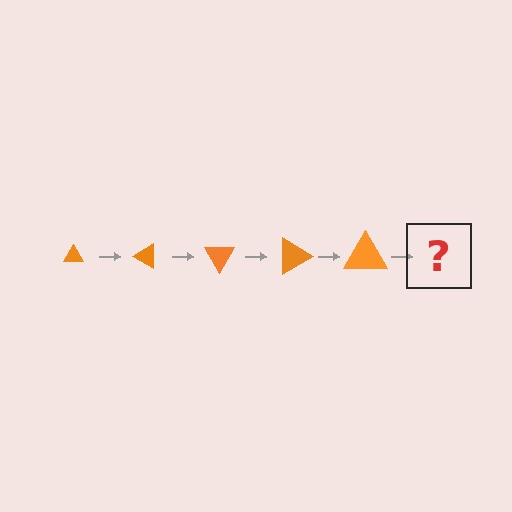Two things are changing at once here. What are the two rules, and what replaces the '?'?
The two rules are that the triangle grows larger each step and it rotates 30 degrees each step. The '?' should be a triangle, larger than the previous one and rotated 150 degrees from the start.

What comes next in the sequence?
The next element should be a triangle, larger than the previous one and rotated 150 degrees from the start.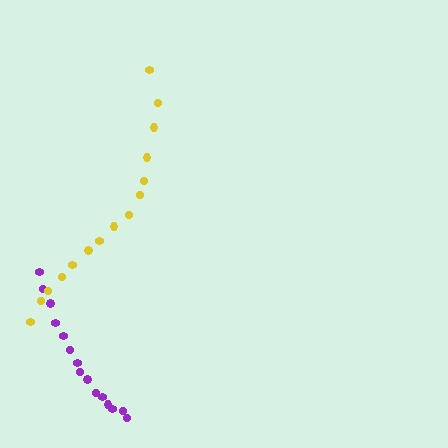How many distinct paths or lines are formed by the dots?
There are 2 distinct paths.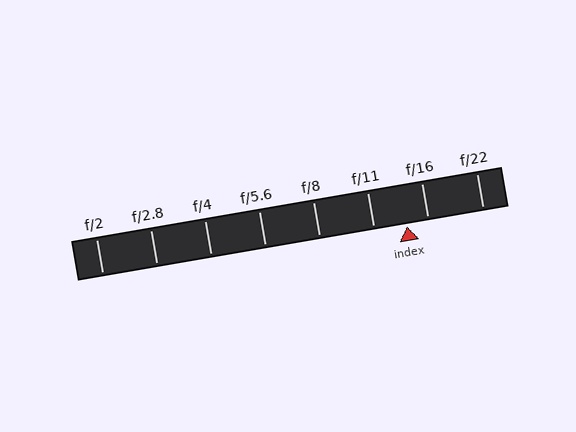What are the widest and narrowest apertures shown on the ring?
The widest aperture shown is f/2 and the narrowest is f/22.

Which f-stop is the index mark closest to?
The index mark is closest to f/16.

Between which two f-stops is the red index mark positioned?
The index mark is between f/11 and f/16.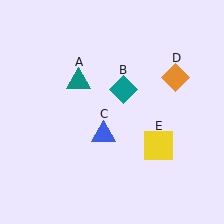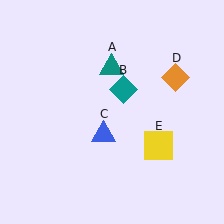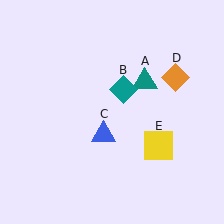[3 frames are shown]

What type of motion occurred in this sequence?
The teal triangle (object A) rotated clockwise around the center of the scene.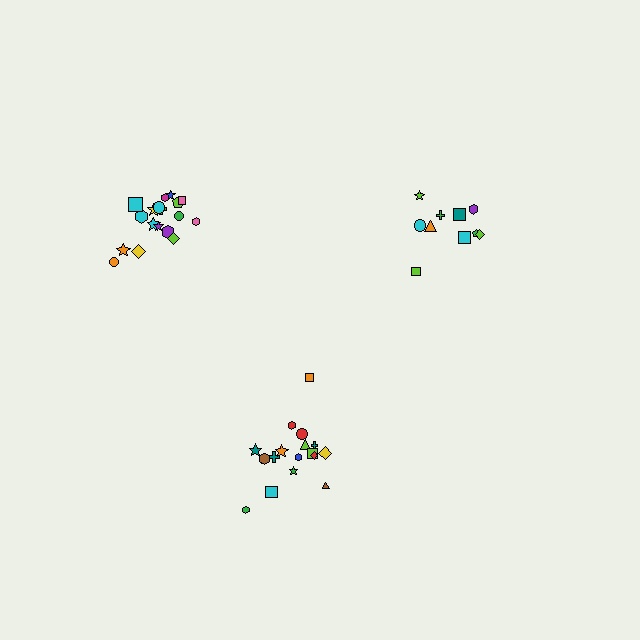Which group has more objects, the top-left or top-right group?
The top-left group.